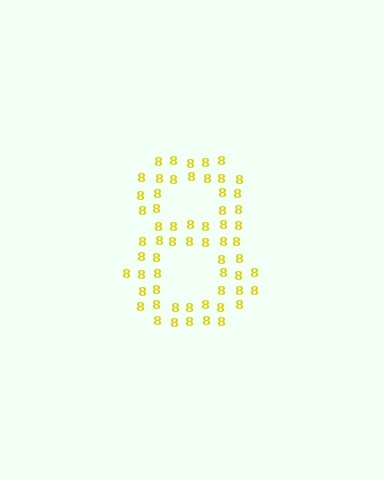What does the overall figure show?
The overall figure shows the digit 8.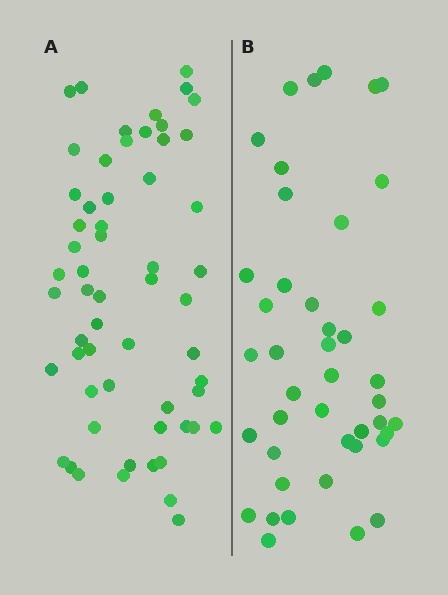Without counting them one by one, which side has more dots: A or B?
Region A (the left region) has more dots.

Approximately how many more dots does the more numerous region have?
Region A has approximately 15 more dots than region B.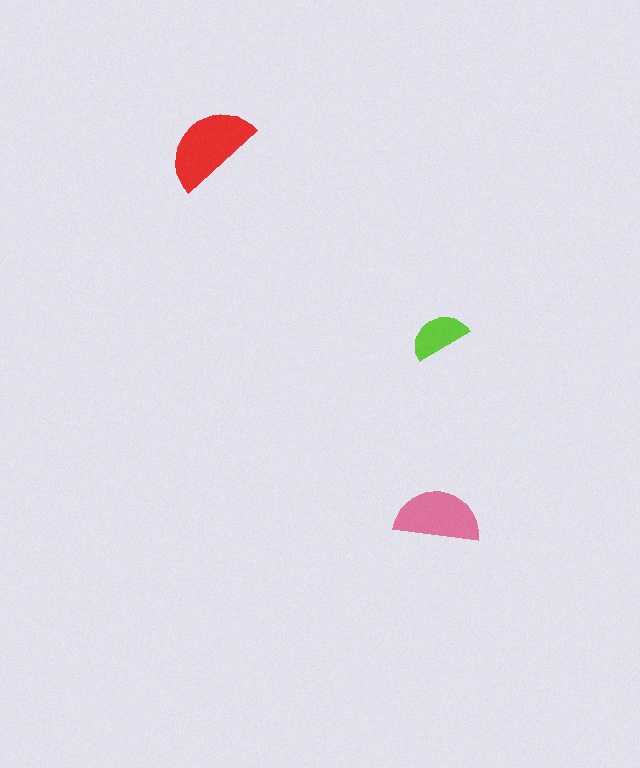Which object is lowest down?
The pink semicircle is bottommost.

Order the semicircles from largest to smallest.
the red one, the pink one, the lime one.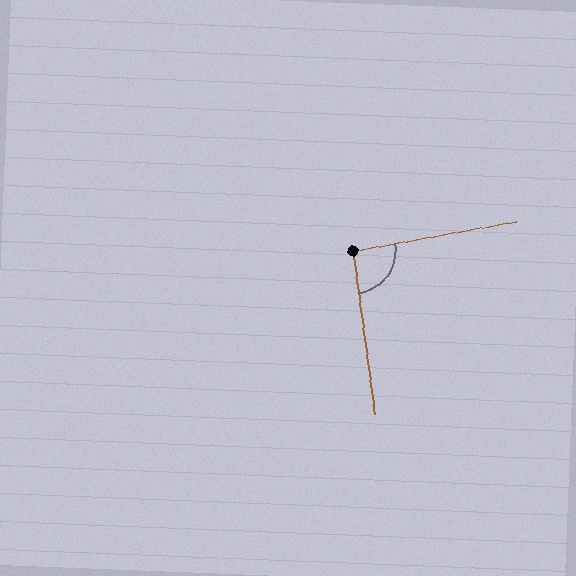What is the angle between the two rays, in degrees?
Approximately 93 degrees.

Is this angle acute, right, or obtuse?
It is approximately a right angle.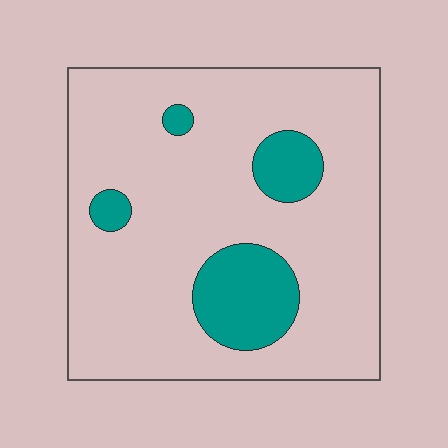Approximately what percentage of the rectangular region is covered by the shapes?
Approximately 15%.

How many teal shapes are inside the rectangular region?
4.